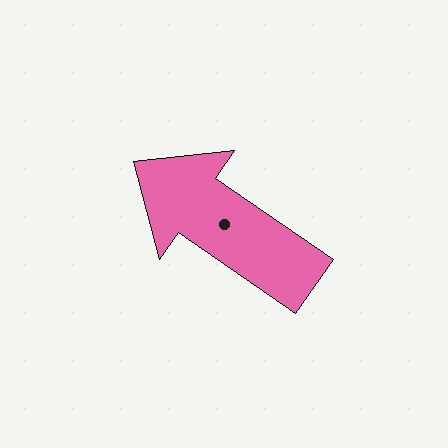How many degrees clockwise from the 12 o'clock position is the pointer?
Approximately 305 degrees.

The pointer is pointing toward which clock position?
Roughly 10 o'clock.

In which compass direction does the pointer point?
Northwest.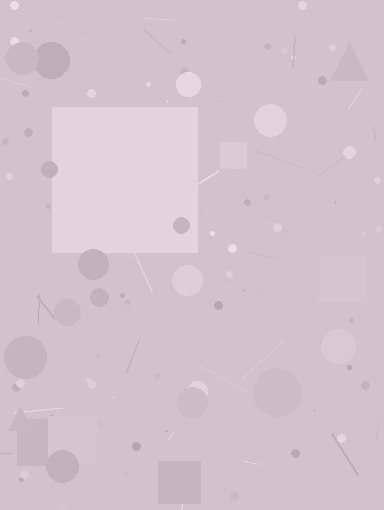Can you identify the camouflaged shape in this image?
The camouflaged shape is a square.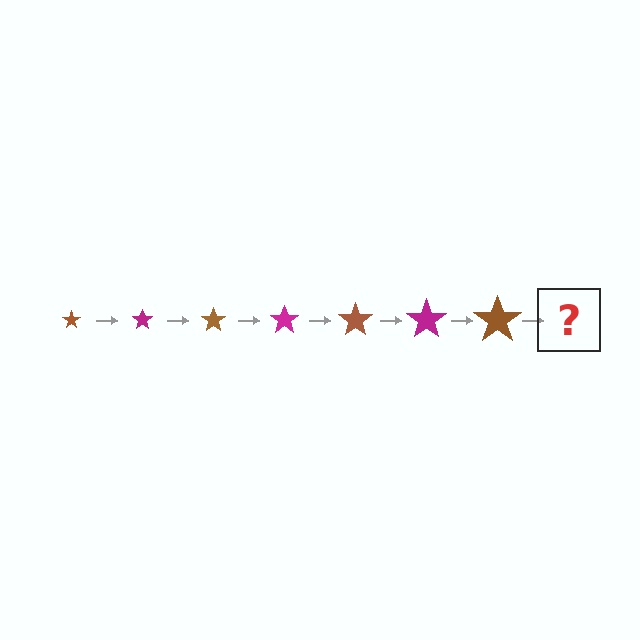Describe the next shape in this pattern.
It should be a magenta star, larger than the previous one.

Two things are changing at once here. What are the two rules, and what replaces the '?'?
The two rules are that the star grows larger each step and the color cycles through brown and magenta. The '?' should be a magenta star, larger than the previous one.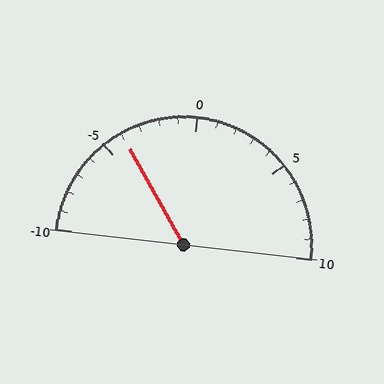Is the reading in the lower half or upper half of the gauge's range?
The reading is in the lower half of the range (-10 to 10).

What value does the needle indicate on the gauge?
The needle indicates approximately -4.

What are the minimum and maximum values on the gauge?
The gauge ranges from -10 to 10.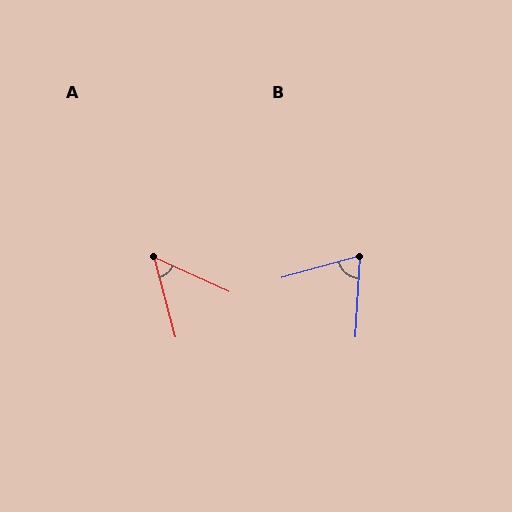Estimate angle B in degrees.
Approximately 71 degrees.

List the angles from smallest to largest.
A (51°), B (71°).